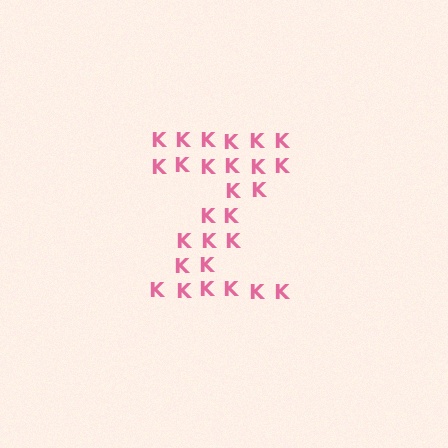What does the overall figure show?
The overall figure shows the letter Z.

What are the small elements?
The small elements are letter K's.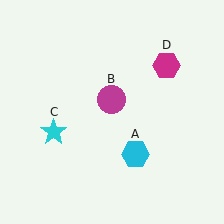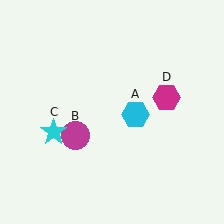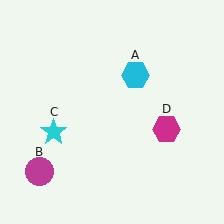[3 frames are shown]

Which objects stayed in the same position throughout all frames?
Cyan star (object C) remained stationary.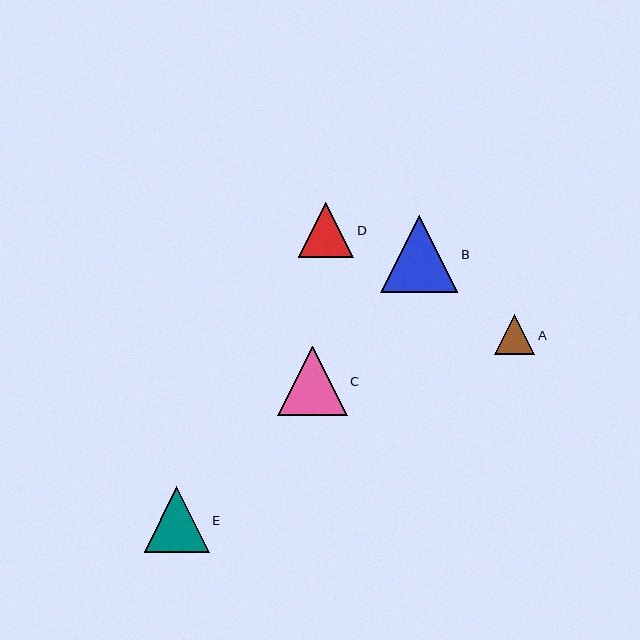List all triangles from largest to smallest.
From largest to smallest: B, C, E, D, A.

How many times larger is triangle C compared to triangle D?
Triangle C is approximately 1.2 times the size of triangle D.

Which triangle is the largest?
Triangle B is the largest with a size of approximately 77 pixels.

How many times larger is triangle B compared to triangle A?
Triangle B is approximately 1.9 times the size of triangle A.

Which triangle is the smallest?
Triangle A is the smallest with a size of approximately 40 pixels.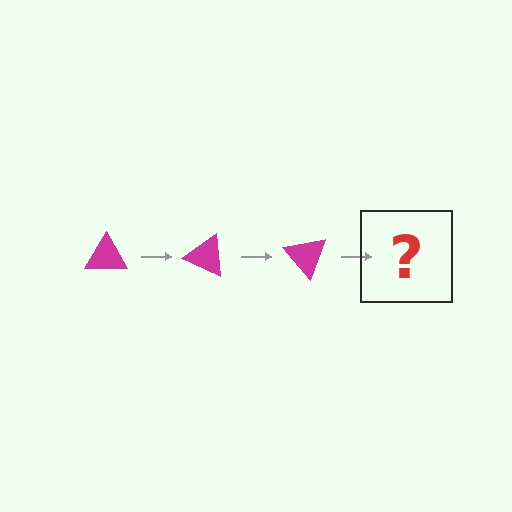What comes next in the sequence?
The next element should be a magenta triangle rotated 75 degrees.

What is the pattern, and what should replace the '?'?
The pattern is that the triangle rotates 25 degrees each step. The '?' should be a magenta triangle rotated 75 degrees.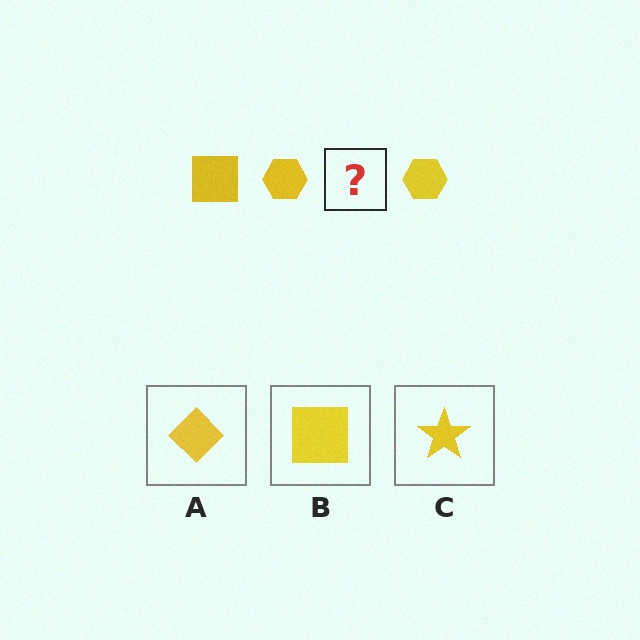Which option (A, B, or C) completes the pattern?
B.